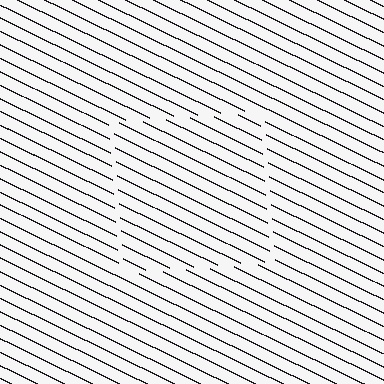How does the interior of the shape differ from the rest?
The interior of the shape contains the same grating, shifted by half a period — the contour is defined by the phase discontinuity where line-ends from the inner and outer gratings abut.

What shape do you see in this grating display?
An illusory square. The interior of the shape contains the same grating, shifted by half a period — the contour is defined by the phase discontinuity where line-ends from the inner and outer gratings abut.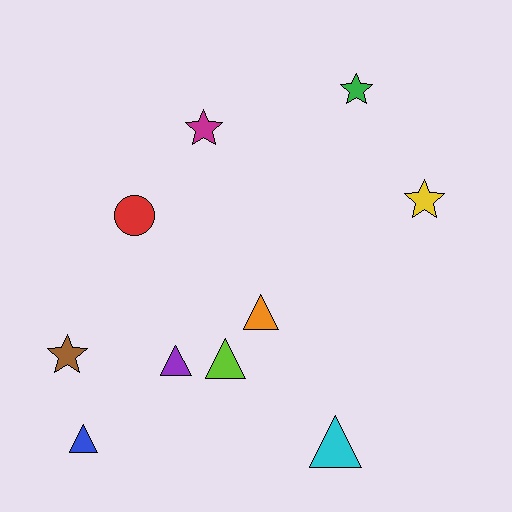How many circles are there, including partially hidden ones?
There is 1 circle.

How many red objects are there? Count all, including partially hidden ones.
There is 1 red object.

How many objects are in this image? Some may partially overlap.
There are 10 objects.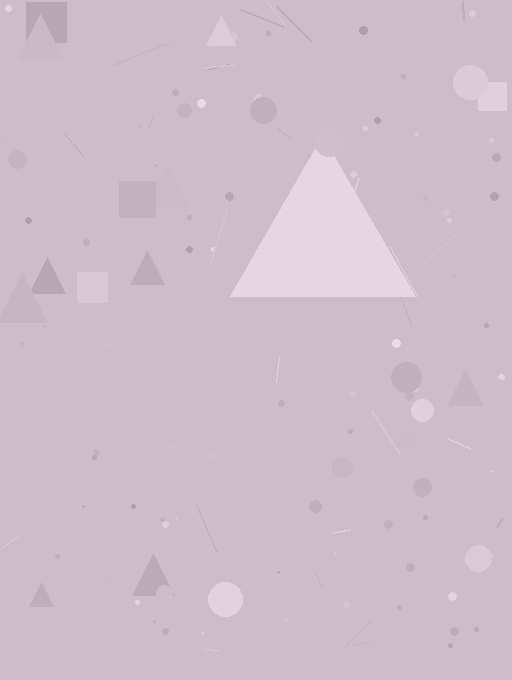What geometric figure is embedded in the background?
A triangle is embedded in the background.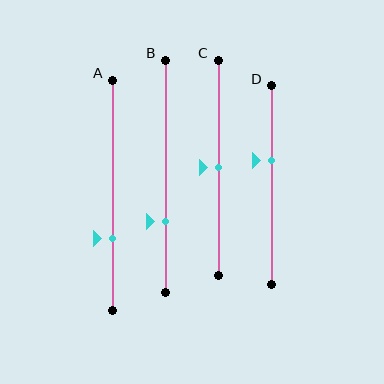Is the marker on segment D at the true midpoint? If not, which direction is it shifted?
No, the marker on segment D is shifted upward by about 12% of the segment length.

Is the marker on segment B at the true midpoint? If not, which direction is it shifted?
No, the marker on segment B is shifted downward by about 19% of the segment length.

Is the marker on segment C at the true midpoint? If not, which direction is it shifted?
Yes, the marker on segment C is at the true midpoint.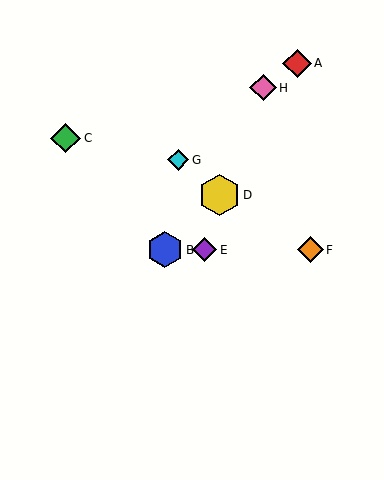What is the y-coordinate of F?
Object F is at y≈250.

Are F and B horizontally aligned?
Yes, both are at y≈250.